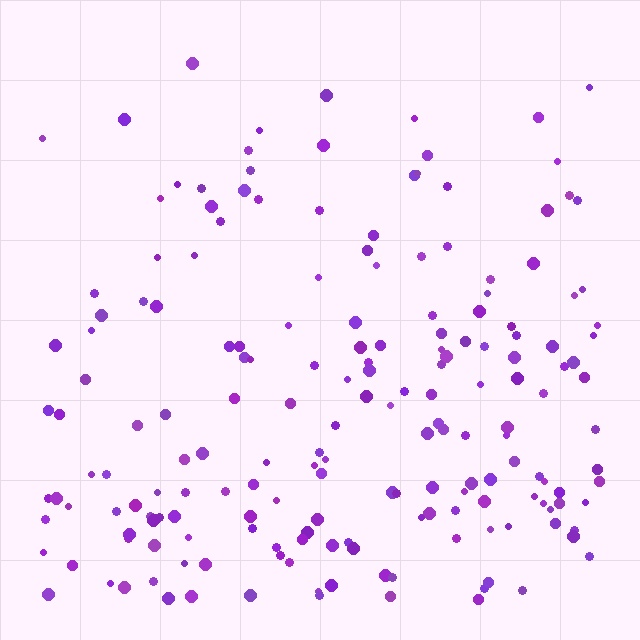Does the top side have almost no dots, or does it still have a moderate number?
Still a moderate number, just noticeably fewer than the bottom.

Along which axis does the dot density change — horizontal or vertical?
Vertical.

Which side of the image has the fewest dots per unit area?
The top.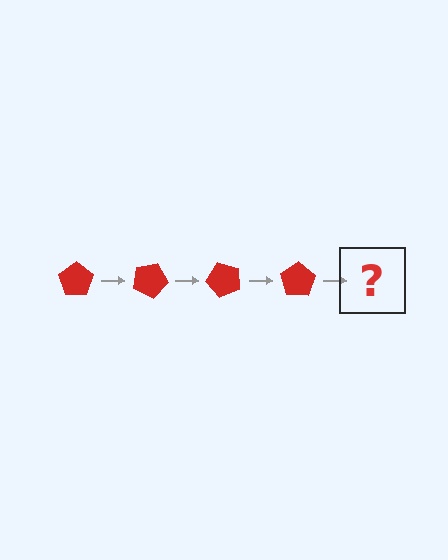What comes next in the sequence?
The next element should be a red pentagon rotated 100 degrees.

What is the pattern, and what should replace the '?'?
The pattern is that the pentagon rotates 25 degrees each step. The '?' should be a red pentagon rotated 100 degrees.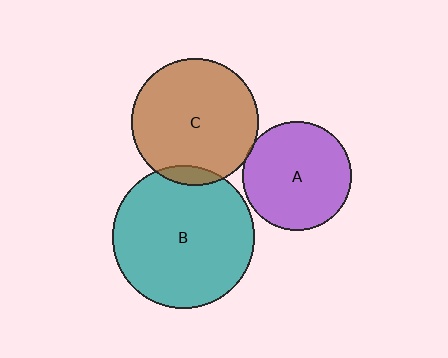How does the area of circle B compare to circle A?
Approximately 1.7 times.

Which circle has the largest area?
Circle B (teal).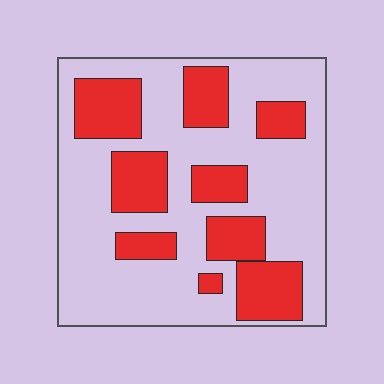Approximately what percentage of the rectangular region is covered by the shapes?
Approximately 30%.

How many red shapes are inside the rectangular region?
9.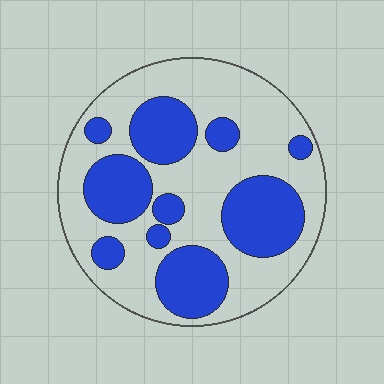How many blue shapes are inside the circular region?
10.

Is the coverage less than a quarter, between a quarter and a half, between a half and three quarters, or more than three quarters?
Between a quarter and a half.